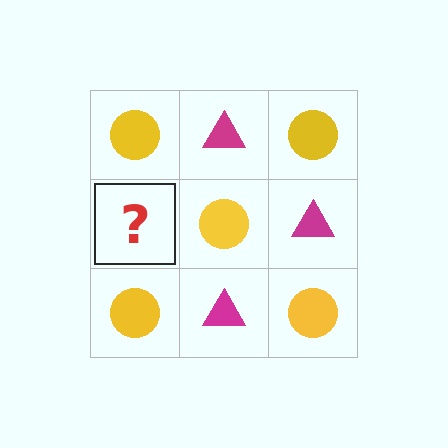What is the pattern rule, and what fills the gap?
The rule is that it alternates yellow circle and magenta triangle in a checkerboard pattern. The gap should be filled with a magenta triangle.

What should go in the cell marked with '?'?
The missing cell should contain a magenta triangle.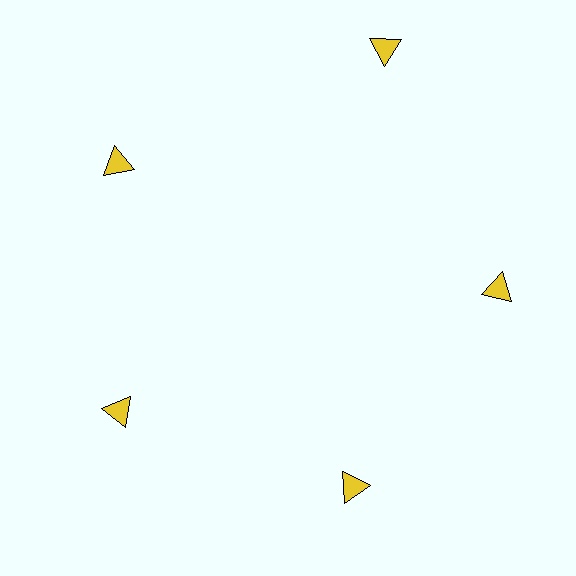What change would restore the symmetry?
The symmetry would be restored by moving it inward, back onto the ring so that all 5 triangles sit at equal angles and equal distance from the center.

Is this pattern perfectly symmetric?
No. The 5 yellow triangles are arranged in a ring, but one element near the 1 o'clock position is pushed outward from the center, breaking the 5-fold rotational symmetry.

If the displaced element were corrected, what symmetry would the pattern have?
It would have 5-fold rotational symmetry — the pattern would map onto itself every 72 degrees.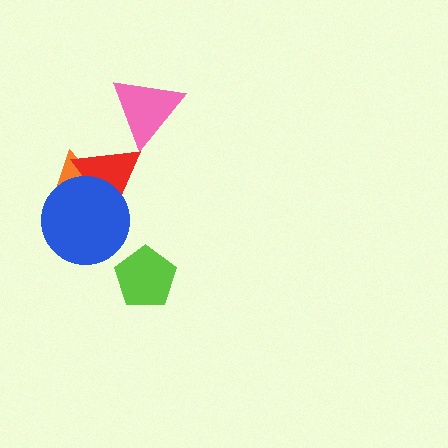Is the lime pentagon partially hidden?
No, no other shape covers it.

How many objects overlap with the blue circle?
2 objects overlap with the blue circle.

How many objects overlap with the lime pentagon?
0 objects overlap with the lime pentagon.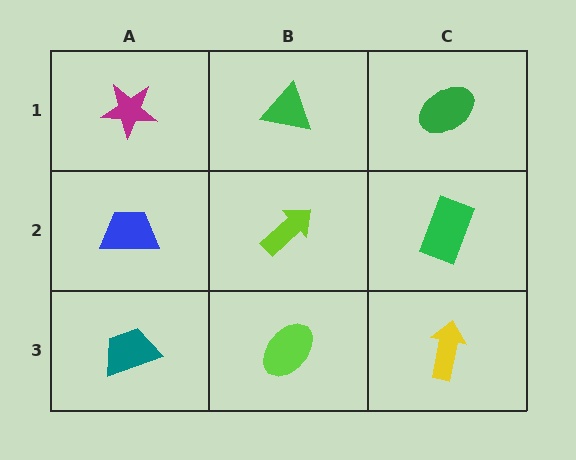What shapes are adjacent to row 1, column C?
A green rectangle (row 2, column C), a green triangle (row 1, column B).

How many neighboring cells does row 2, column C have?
3.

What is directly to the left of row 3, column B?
A teal trapezoid.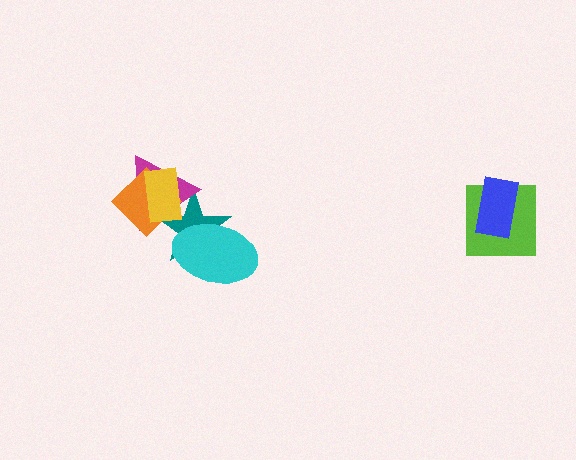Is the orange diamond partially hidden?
Yes, it is partially covered by another shape.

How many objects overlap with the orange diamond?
3 objects overlap with the orange diamond.